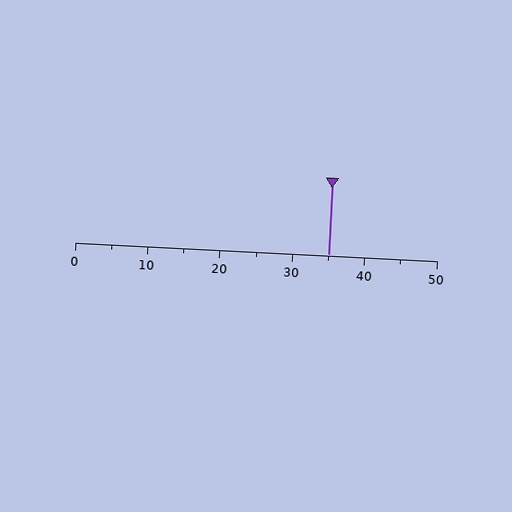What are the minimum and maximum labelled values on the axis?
The axis runs from 0 to 50.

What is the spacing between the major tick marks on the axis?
The major ticks are spaced 10 apart.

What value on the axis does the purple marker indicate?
The marker indicates approximately 35.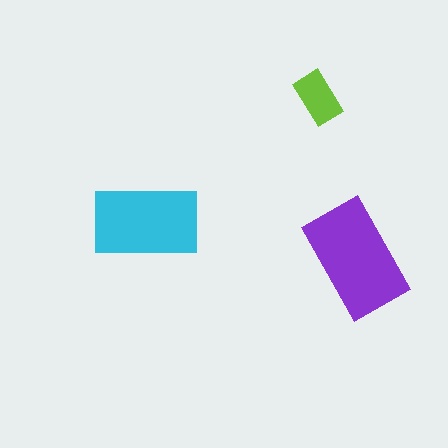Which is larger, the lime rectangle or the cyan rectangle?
The cyan one.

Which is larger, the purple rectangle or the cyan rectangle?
The purple one.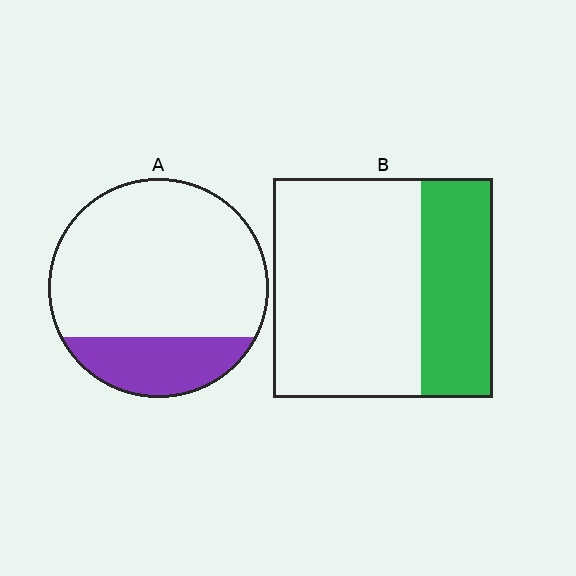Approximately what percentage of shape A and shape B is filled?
A is approximately 25% and B is approximately 35%.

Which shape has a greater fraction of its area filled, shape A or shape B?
Shape B.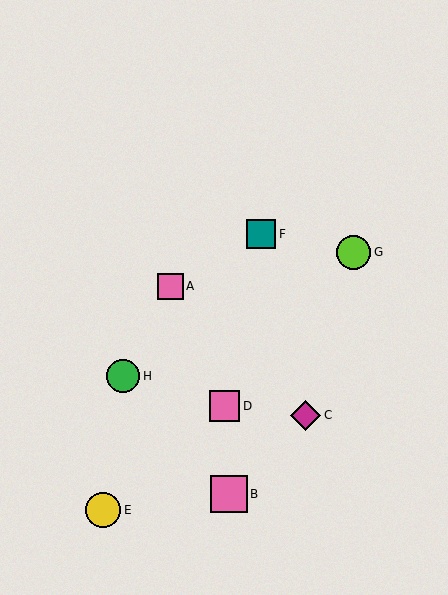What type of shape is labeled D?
Shape D is a pink square.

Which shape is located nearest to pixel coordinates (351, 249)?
The lime circle (labeled G) at (354, 252) is nearest to that location.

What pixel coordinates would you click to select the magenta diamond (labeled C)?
Click at (306, 415) to select the magenta diamond C.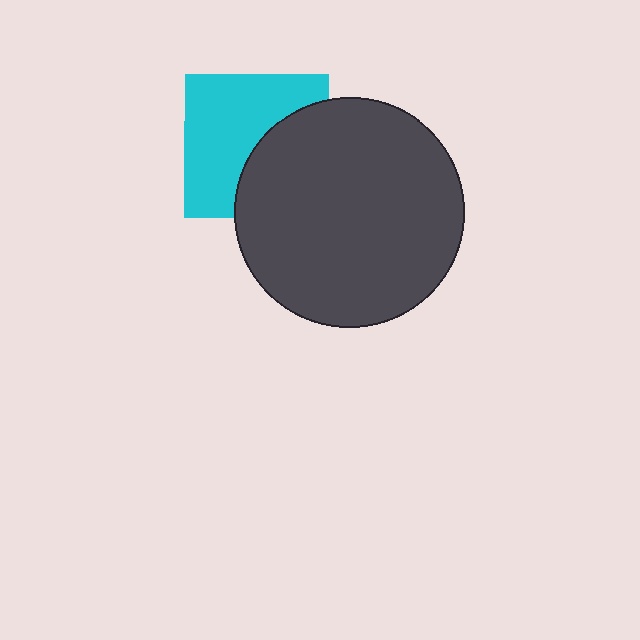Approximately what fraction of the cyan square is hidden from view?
Roughly 41% of the cyan square is hidden behind the dark gray circle.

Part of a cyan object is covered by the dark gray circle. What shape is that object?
It is a square.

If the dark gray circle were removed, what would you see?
You would see the complete cyan square.